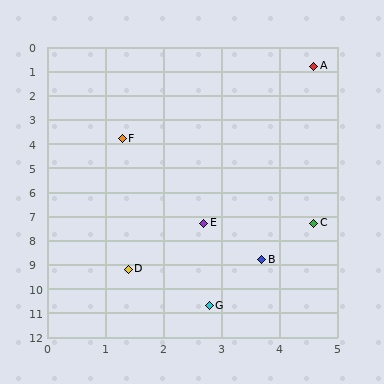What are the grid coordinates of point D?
Point D is at approximately (1.4, 9.2).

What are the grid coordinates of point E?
Point E is at approximately (2.7, 7.3).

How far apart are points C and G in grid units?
Points C and G are about 3.8 grid units apart.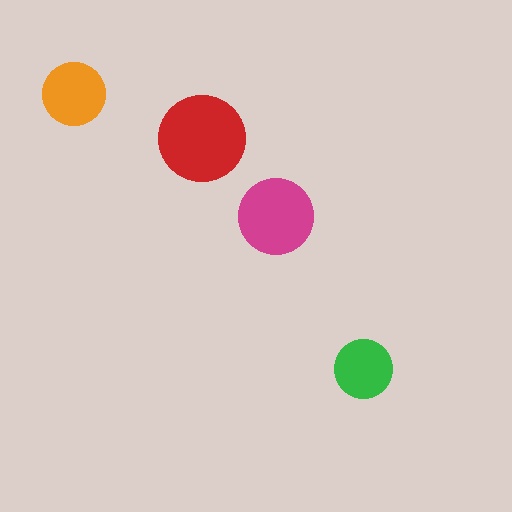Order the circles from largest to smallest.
the red one, the magenta one, the orange one, the green one.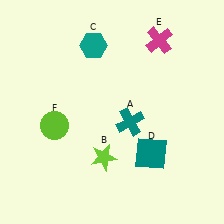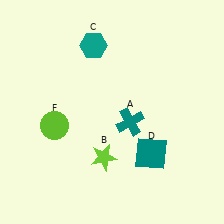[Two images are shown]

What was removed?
The magenta cross (E) was removed in Image 2.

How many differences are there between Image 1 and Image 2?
There is 1 difference between the two images.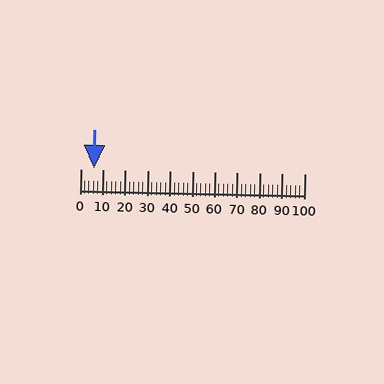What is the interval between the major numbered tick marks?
The major tick marks are spaced 10 units apart.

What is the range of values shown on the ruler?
The ruler shows values from 0 to 100.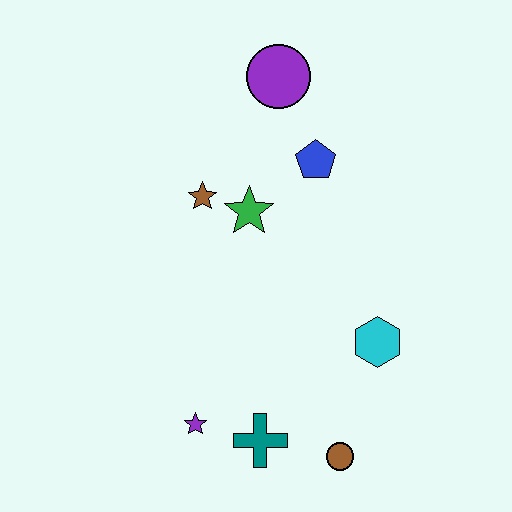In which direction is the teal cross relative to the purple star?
The teal cross is to the right of the purple star.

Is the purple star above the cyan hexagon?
No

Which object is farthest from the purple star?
The purple circle is farthest from the purple star.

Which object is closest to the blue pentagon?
The green star is closest to the blue pentagon.